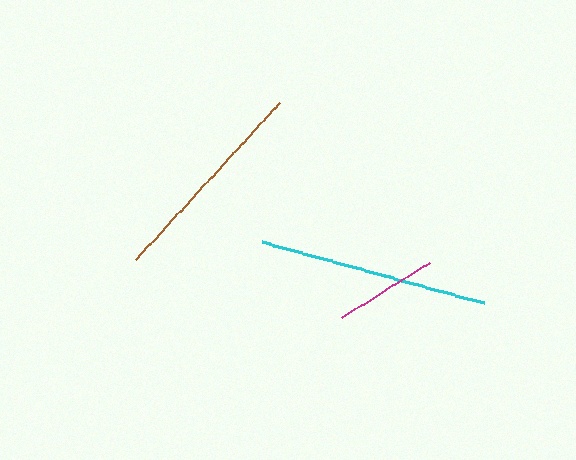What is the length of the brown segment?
The brown segment is approximately 213 pixels long.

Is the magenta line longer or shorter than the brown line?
The brown line is longer than the magenta line.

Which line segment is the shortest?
The magenta line is the shortest at approximately 104 pixels.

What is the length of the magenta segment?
The magenta segment is approximately 104 pixels long.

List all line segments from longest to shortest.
From longest to shortest: cyan, brown, magenta.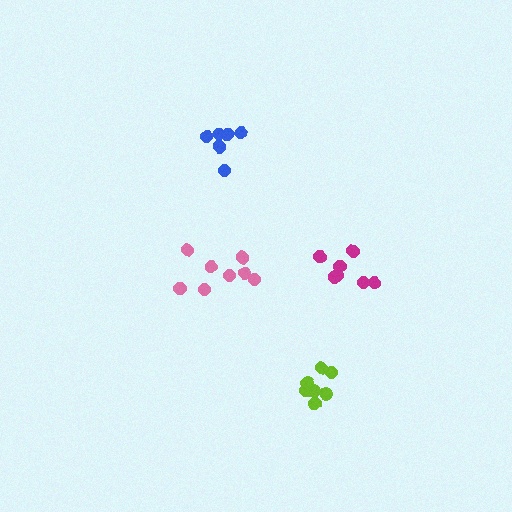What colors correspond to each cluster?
The clusters are colored: magenta, pink, lime, blue.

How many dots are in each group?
Group 1: 7 dots, Group 2: 8 dots, Group 3: 8 dots, Group 4: 6 dots (29 total).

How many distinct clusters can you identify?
There are 4 distinct clusters.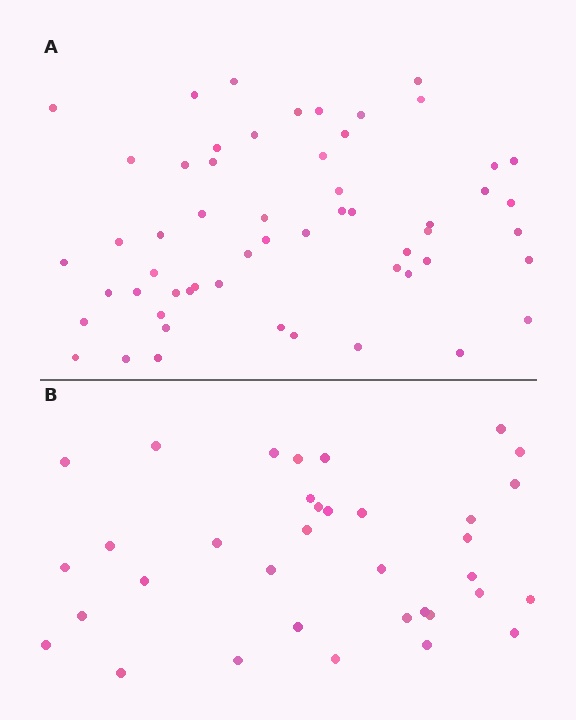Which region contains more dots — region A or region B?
Region A (the top region) has more dots.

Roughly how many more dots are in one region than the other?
Region A has approximately 20 more dots than region B.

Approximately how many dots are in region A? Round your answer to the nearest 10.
About 60 dots. (The exact count is 56, which rounds to 60.)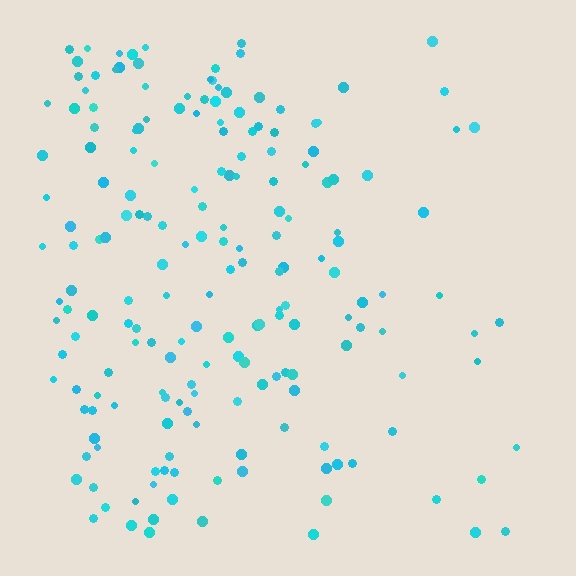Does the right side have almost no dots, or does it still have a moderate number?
Still a moderate number, just noticeably fewer than the left.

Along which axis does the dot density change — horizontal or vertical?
Horizontal.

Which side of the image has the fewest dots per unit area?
The right.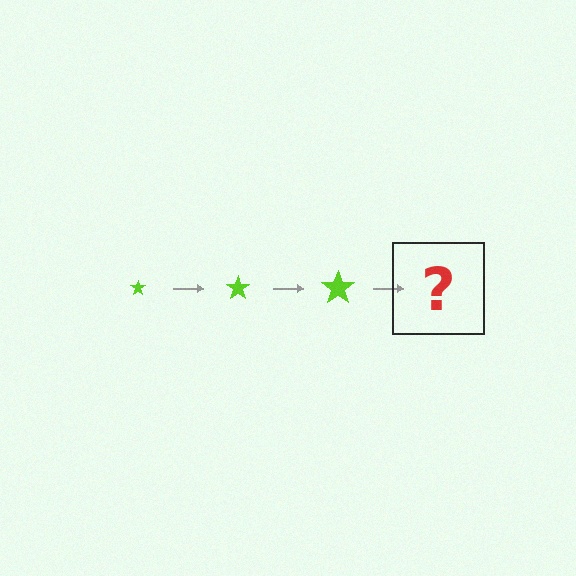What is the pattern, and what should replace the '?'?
The pattern is that the star gets progressively larger each step. The '?' should be a lime star, larger than the previous one.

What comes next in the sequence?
The next element should be a lime star, larger than the previous one.